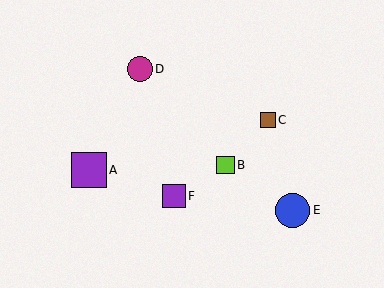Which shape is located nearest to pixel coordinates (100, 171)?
The purple square (labeled A) at (89, 170) is nearest to that location.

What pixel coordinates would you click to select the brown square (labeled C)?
Click at (268, 120) to select the brown square C.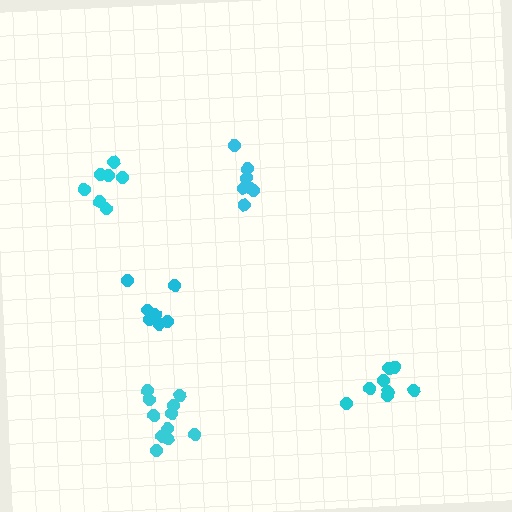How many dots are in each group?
Group 1: 7 dots, Group 2: 7 dots, Group 3: 8 dots, Group 4: 11 dots, Group 5: 7 dots (40 total).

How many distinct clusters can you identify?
There are 5 distinct clusters.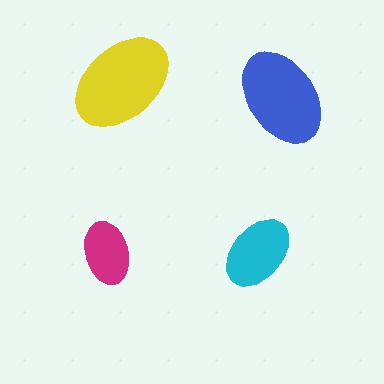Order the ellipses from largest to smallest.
the yellow one, the blue one, the cyan one, the magenta one.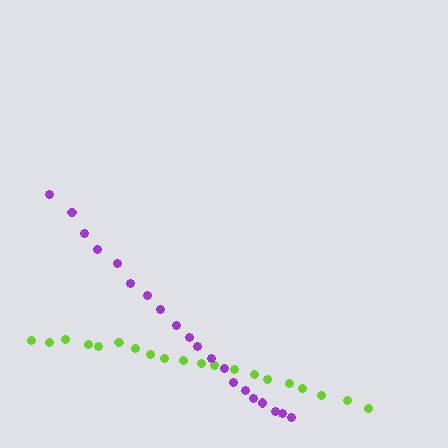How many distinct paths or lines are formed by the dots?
There are 2 distinct paths.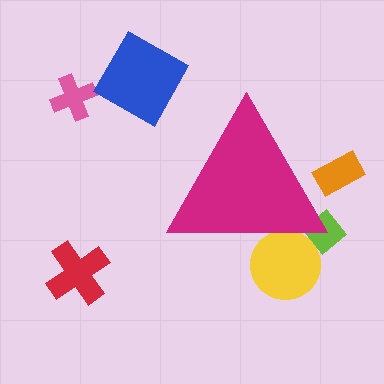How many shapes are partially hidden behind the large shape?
3 shapes are partially hidden.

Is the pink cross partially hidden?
No, the pink cross is fully visible.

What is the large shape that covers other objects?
A magenta triangle.